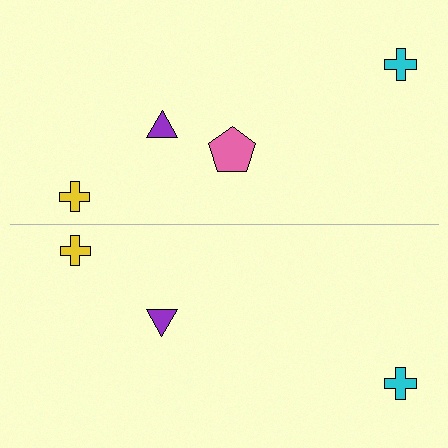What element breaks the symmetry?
A pink pentagon is missing from the bottom side.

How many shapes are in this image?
There are 7 shapes in this image.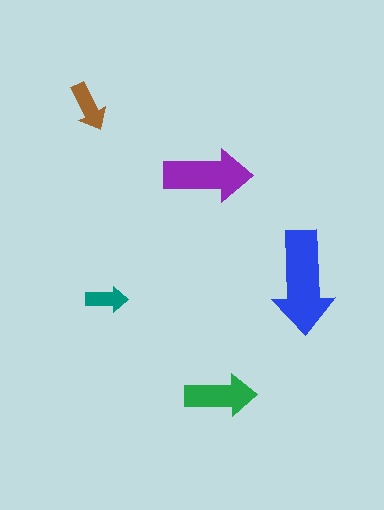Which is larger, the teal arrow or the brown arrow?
The brown one.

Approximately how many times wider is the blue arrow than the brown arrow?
About 2 times wider.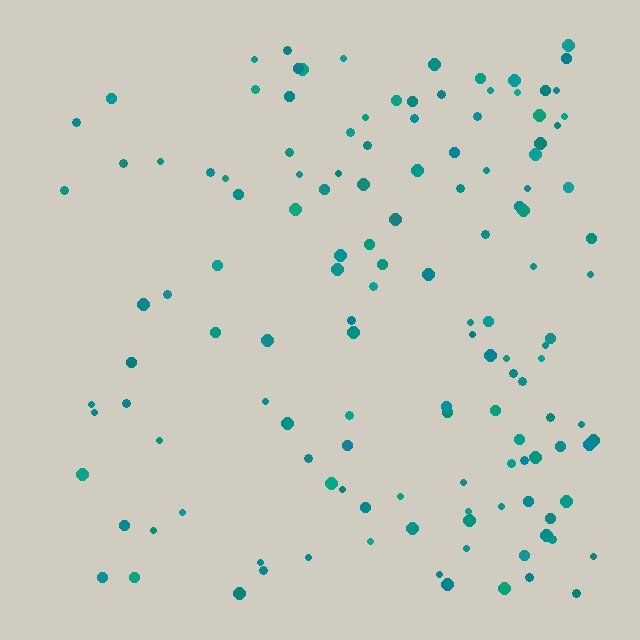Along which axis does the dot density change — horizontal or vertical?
Horizontal.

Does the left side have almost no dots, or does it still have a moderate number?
Still a moderate number, just noticeably fewer than the right.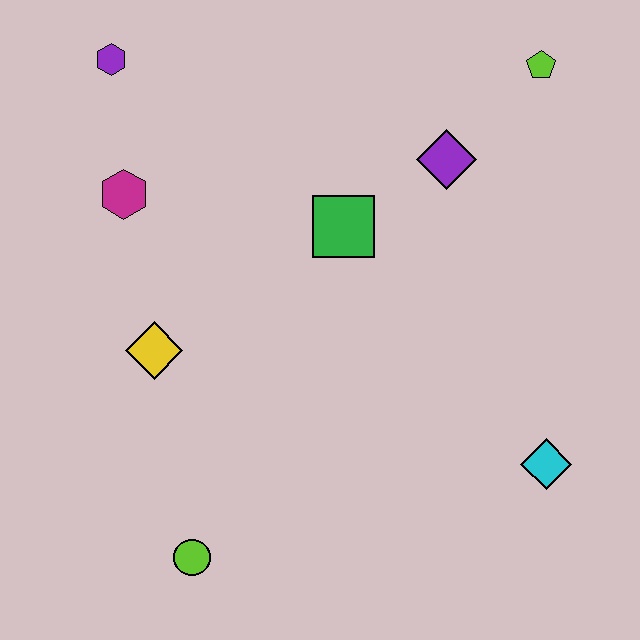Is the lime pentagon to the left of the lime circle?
No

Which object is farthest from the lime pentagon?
The lime circle is farthest from the lime pentagon.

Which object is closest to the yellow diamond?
The magenta hexagon is closest to the yellow diamond.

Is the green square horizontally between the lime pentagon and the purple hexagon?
Yes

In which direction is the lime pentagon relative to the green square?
The lime pentagon is to the right of the green square.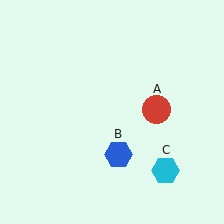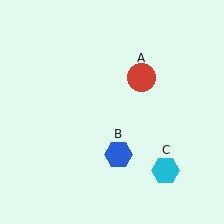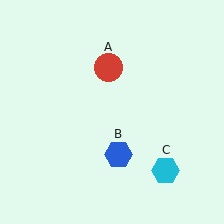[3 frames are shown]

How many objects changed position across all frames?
1 object changed position: red circle (object A).